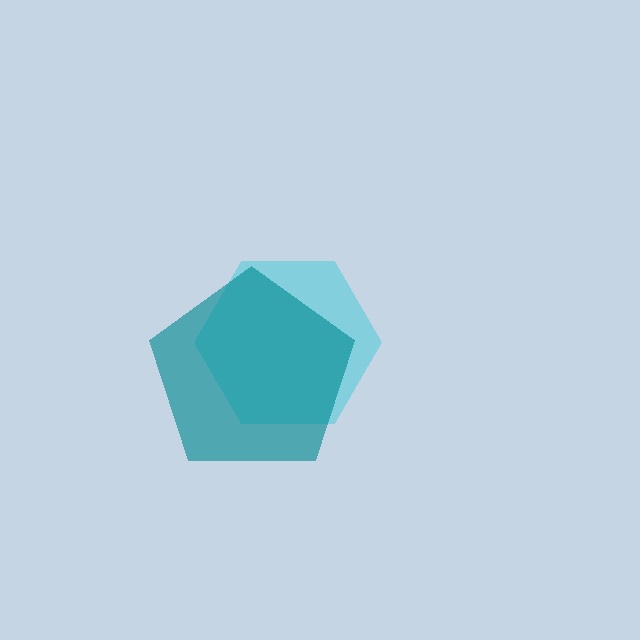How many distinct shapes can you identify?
There are 2 distinct shapes: a cyan hexagon, a teal pentagon.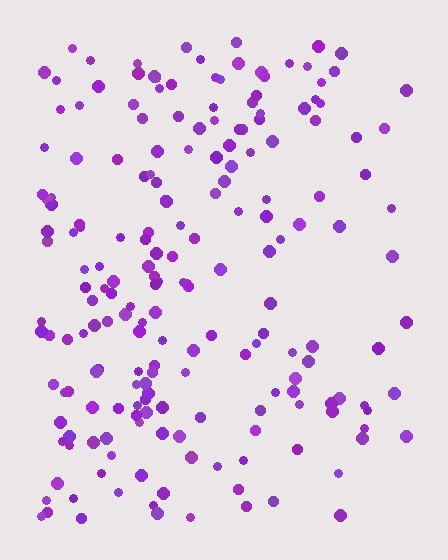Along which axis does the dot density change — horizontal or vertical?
Horizontal.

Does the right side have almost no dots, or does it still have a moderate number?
Still a moderate number, just noticeably fewer than the left.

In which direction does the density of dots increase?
From right to left, with the left side densest.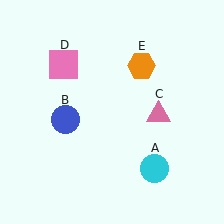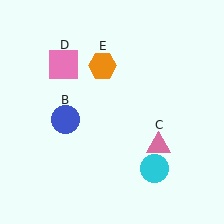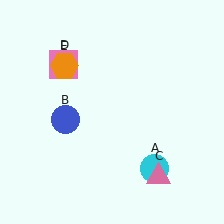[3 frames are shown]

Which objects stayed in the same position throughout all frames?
Cyan circle (object A) and blue circle (object B) and pink square (object D) remained stationary.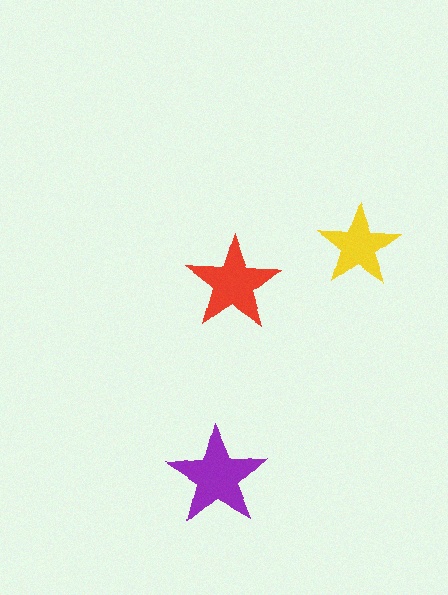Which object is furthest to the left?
The purple star is leftmost.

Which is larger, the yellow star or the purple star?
The purple one.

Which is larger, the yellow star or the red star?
The red one.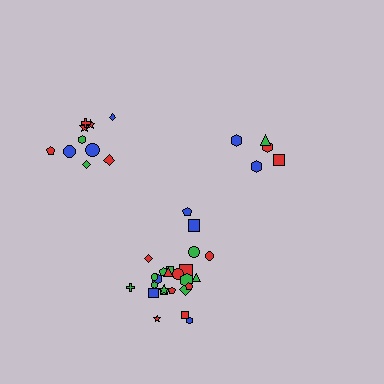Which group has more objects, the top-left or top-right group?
The top-left group.